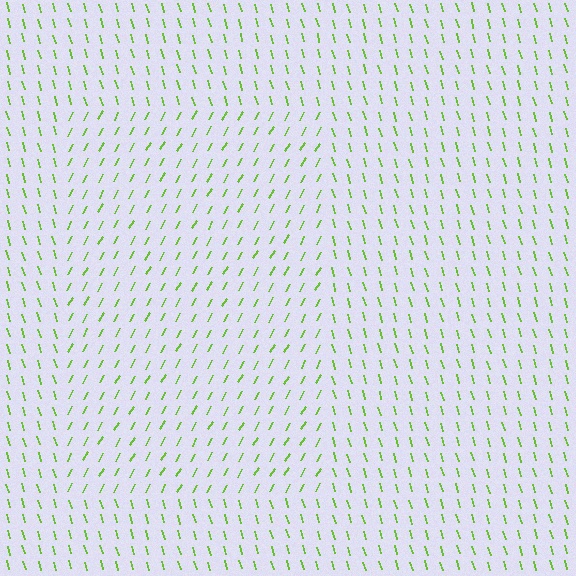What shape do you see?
I see a rectangle.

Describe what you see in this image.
The image is filled with small lime line segments. A rectangle region in the image has lines oriented differently from the surrounding lines, creating a visible texture boundary.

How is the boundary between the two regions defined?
The boundary is defined purely by a change in line orientation (approximately 45 degrees difference). All lines are the same color and thickness.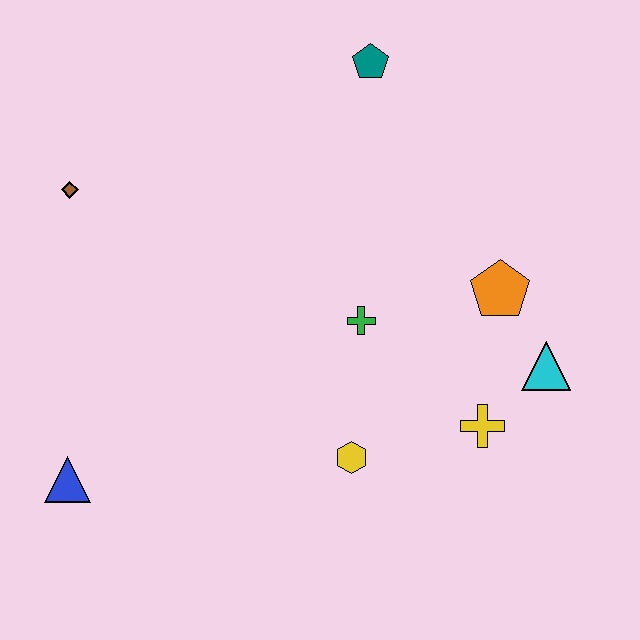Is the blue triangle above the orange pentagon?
No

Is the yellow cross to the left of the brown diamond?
No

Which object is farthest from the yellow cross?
The brown diamond is farthest from the yellow cross.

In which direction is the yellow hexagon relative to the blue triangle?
The yellow hexagon is to the right of the blue triangle.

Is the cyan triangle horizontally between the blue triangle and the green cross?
No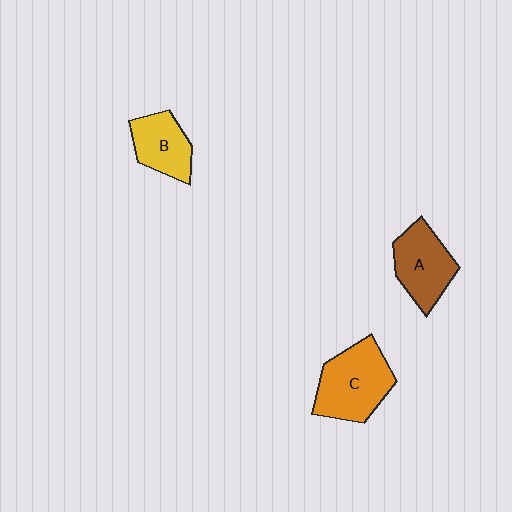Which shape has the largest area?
Shape C (orange).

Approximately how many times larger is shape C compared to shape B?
Approximately 1.5 times.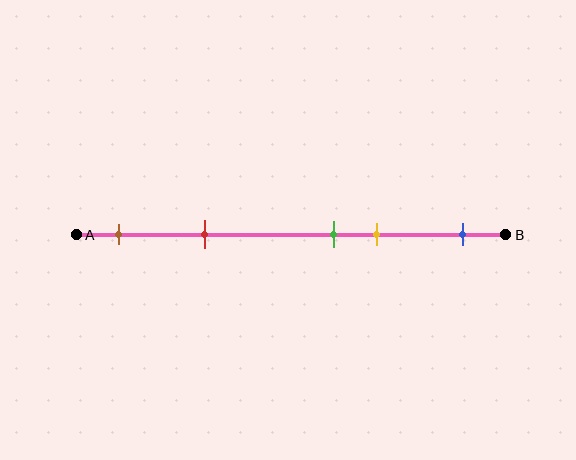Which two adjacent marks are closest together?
The green and yellow marks are the closest adjacent pair.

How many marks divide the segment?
There are 5 marks dividing the segment.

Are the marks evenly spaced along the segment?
No, the marks are not evenly spaced.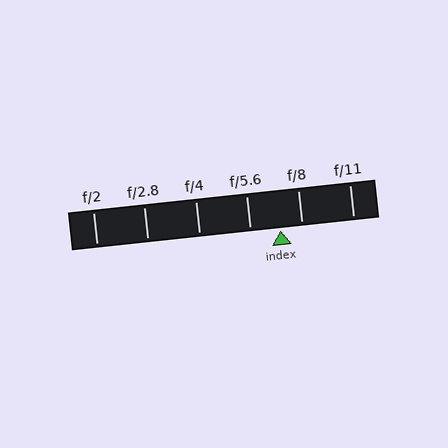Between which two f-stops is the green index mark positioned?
The index mark is between f/5.6 and f/8.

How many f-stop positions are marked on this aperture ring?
There are 6 f-stop positions marked.